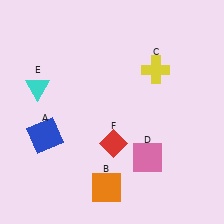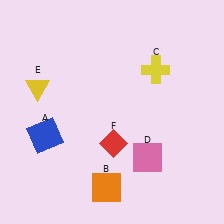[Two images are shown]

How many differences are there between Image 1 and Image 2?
There is 1 difference between the two images.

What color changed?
The triangle (E) changed from cyan in Image 1 to yellow in Image 2.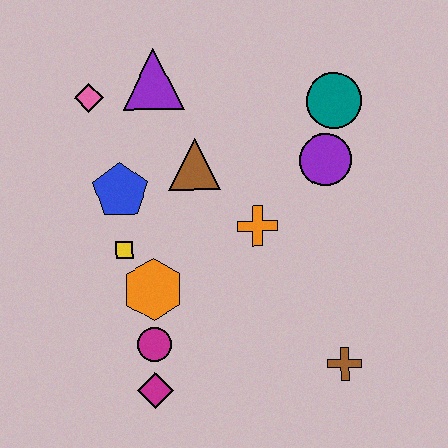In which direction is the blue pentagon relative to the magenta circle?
The blue pentagon is above the magenta circle.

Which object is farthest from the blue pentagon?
The brown cross is farthest from the blue pentagon.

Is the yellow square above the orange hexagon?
Yes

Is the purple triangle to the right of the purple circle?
No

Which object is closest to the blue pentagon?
The yellow square is closest to the blue pentagon.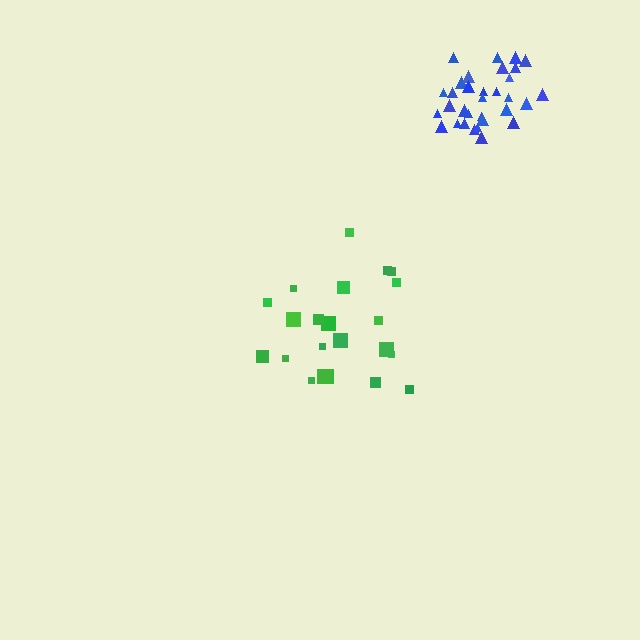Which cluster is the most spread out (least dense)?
Green.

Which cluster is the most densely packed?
Blue.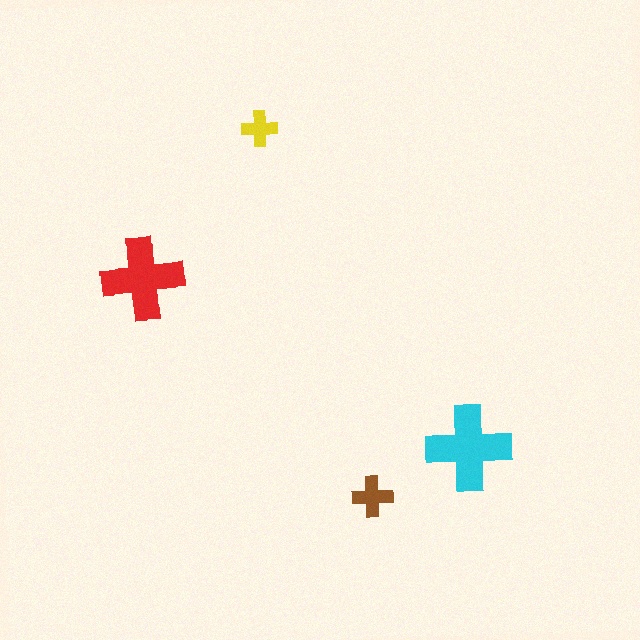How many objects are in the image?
There are 4 objects in the image.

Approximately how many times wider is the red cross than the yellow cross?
About 2.5 times wider.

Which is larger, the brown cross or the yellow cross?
The brown one.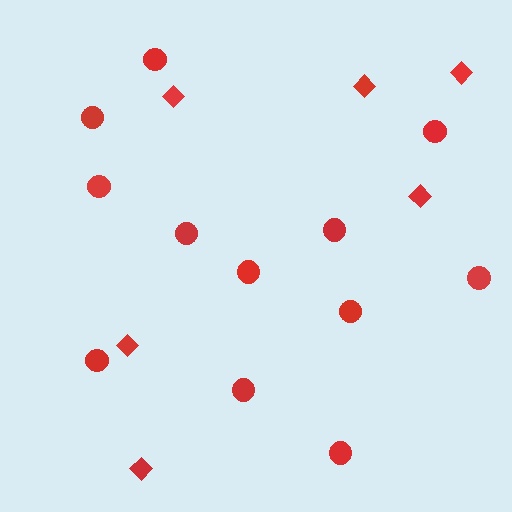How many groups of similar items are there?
There are 2 groups: one group of circles (12) and one group of diamonds (6).